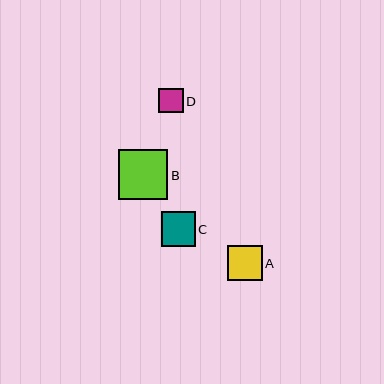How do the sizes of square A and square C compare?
Square A and square C are approximately the same size.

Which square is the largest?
Square B is the largest with a size of approximately 50 pixels.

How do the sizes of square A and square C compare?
Square A and square C are approximately the same size.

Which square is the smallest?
Square D is the smallest with a size of approximately 25 pixels.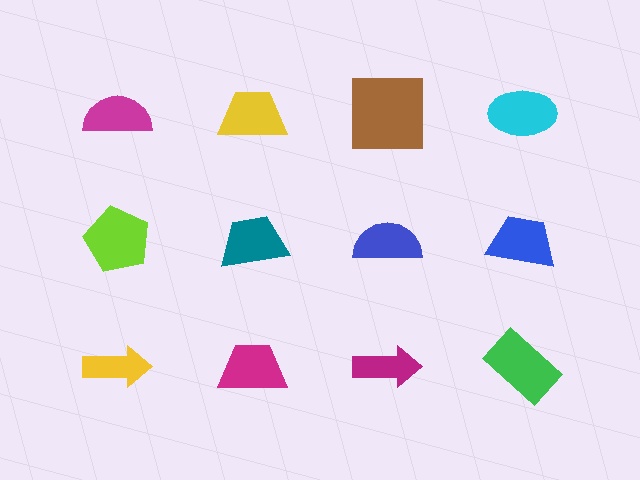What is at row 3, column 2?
A magenta trapezoid.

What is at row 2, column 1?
A lime pentagon.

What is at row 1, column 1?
A magenta semicircle.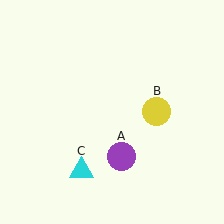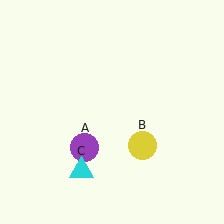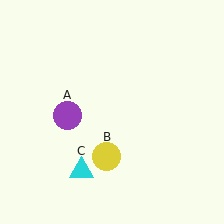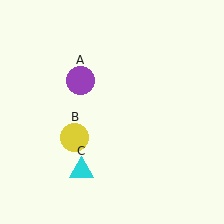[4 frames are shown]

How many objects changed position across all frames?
2 objects changed position: purple circle (object A), yellow circle (object B).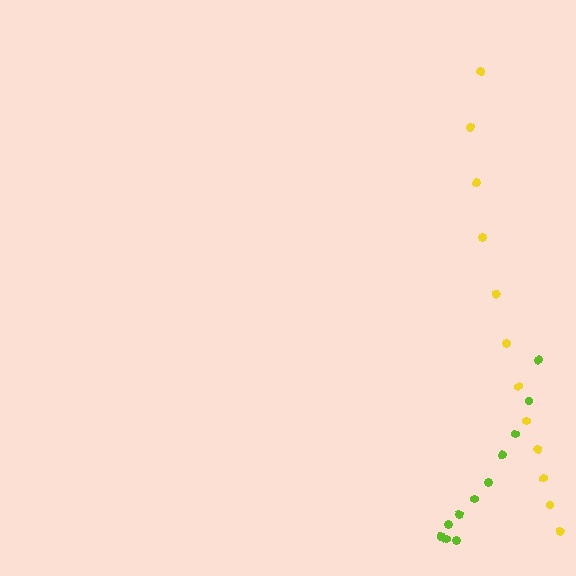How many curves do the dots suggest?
There are 2 distinct paths.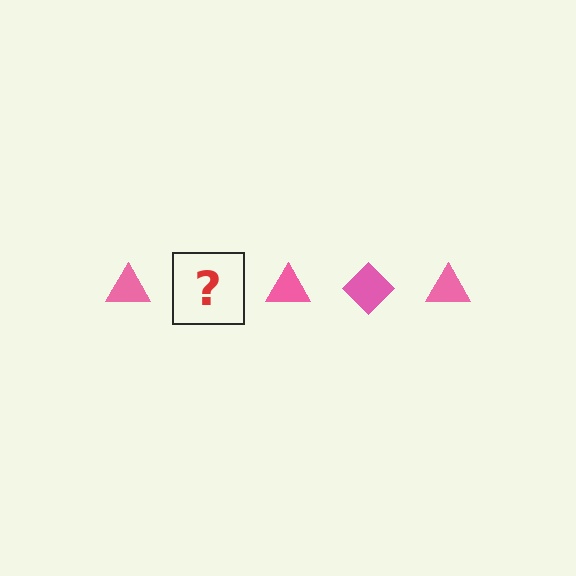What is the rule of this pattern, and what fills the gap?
The rule is that the pattern cycles through triangle, diamond shapes in pink. The gap should be filled with a pink diamond.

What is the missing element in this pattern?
The missing element is a pink diamond.